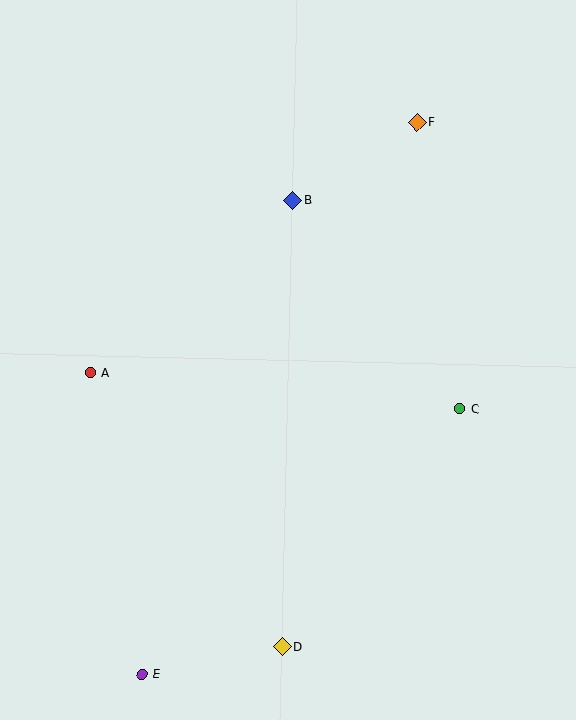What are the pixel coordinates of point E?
Point E is at (142, 674).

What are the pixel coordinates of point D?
Point D is at (282, 647).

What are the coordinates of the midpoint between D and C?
The midpoint between D and C is at (371, 528).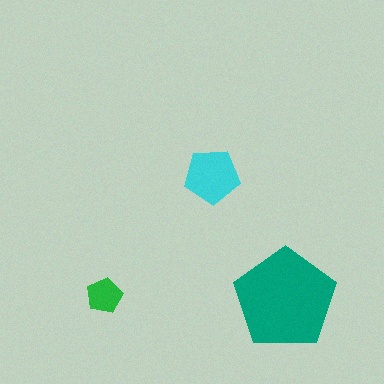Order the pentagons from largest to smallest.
the teal one, the cyan one, the green one.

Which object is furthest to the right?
The teal pentagon is rightmost.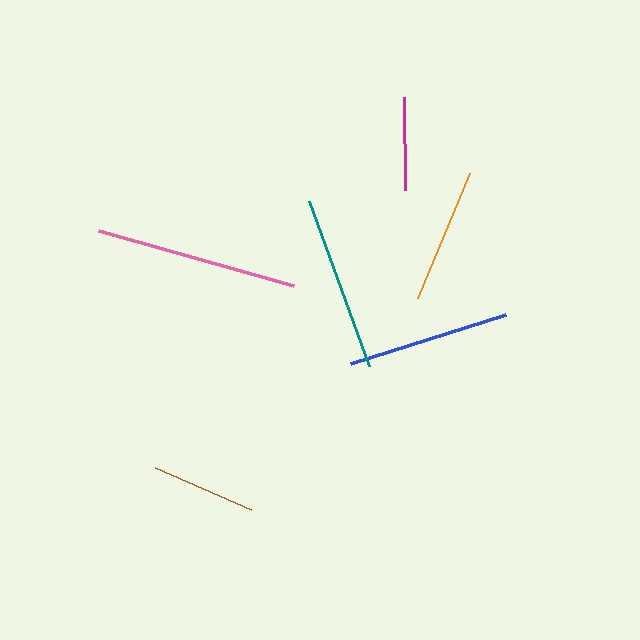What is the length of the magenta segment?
The magenta segment is approximately 94 pixels long.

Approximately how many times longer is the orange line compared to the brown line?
The orange line is approximately 1.3 times the length of the brown line.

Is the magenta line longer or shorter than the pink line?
The pink line is longer than the magenta line.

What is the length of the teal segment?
The teal segment is approximately 176 pixels long.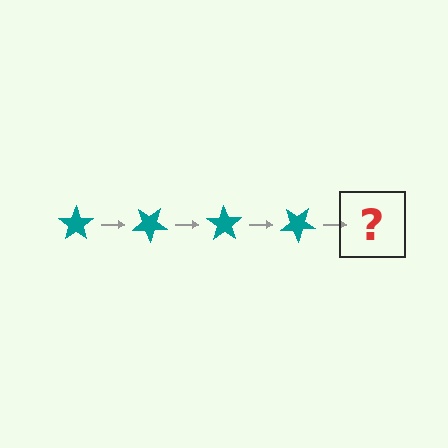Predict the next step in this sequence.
The next step is a teal star rotated 140 degrees.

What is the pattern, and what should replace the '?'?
The pattern is that the star rotates 35 degrees each step. The '?' should be a teal star rotated 140 degrees.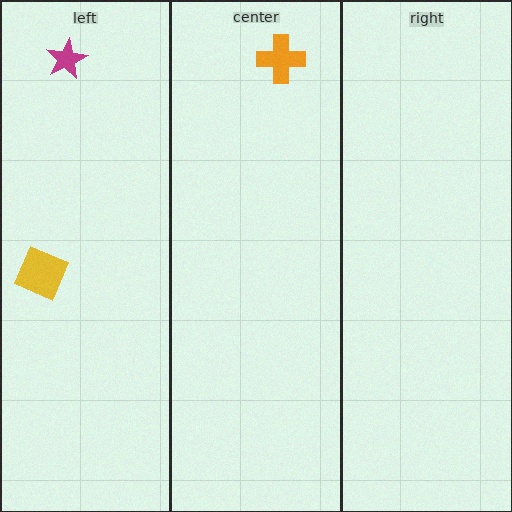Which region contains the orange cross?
The center region.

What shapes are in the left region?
The yellow square, the magenta star.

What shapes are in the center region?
The orange cross.